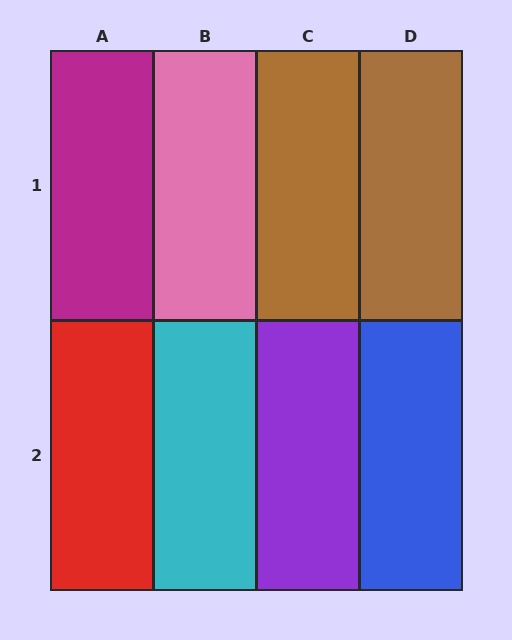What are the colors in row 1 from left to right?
Magenta, pink, brown, brown.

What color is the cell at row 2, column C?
Purple.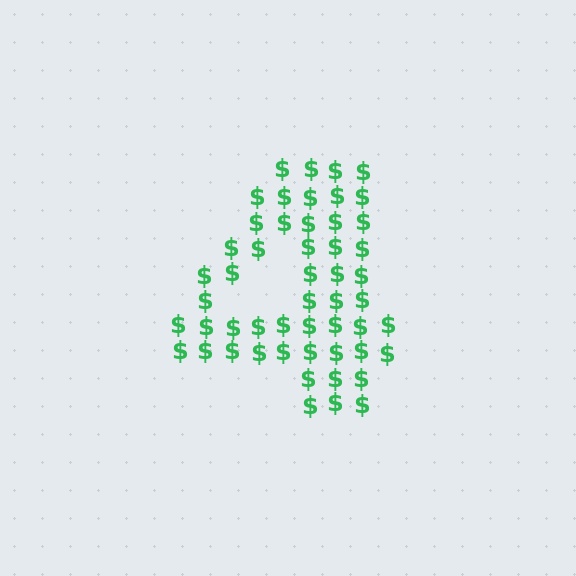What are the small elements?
The small elements are dollar signs.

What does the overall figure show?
The overall figure shows the digit 4.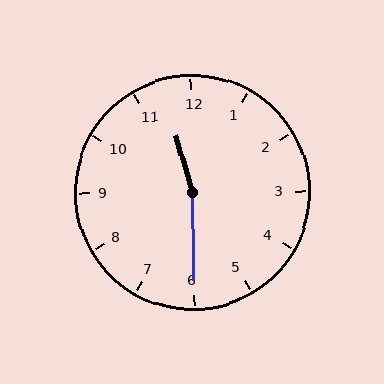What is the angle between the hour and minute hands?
Approximately 165 degrees.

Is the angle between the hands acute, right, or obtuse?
It is obtuse.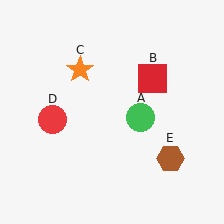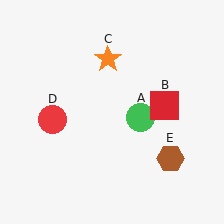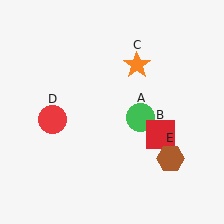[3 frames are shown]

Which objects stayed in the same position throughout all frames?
Green circle (object A) and red circle (object D) and brown hexagon (object E) remained stationary.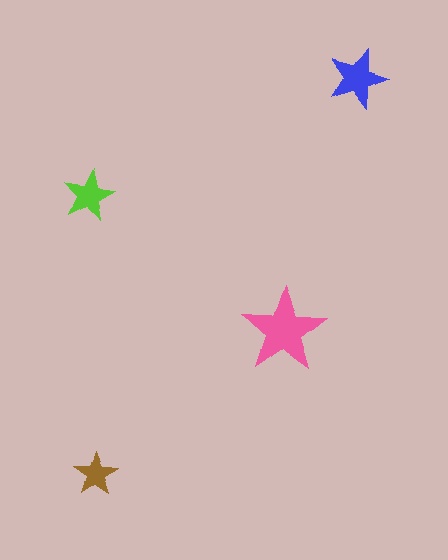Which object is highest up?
The blue star is topmost.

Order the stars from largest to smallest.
the pink one, the blue one, the lime one, the brown one.